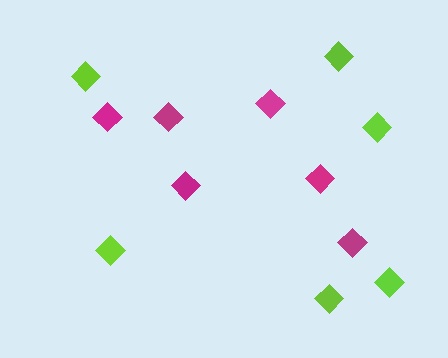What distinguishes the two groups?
There are 2 groups: one group of magenta diamonds (6) and one group of lime diamonds (6).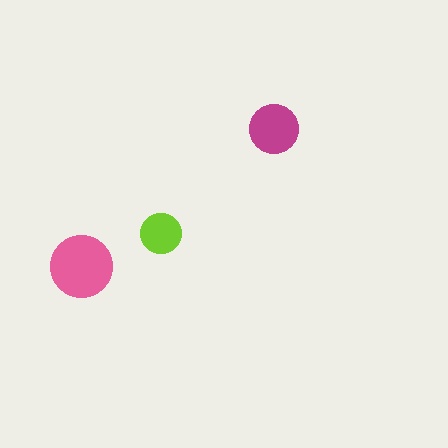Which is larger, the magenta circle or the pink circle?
The pink one.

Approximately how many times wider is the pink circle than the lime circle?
About 1.5 times wider.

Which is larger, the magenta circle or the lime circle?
The magenta one.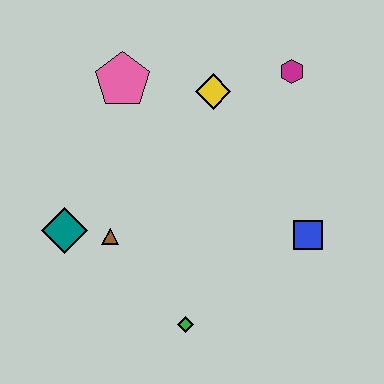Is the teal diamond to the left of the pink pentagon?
Yes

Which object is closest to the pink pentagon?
The yellow diamond is closest to the pink pentagon.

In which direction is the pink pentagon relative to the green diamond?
The pink pentagon is above the green diamond.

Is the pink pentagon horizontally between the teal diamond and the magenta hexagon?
Yes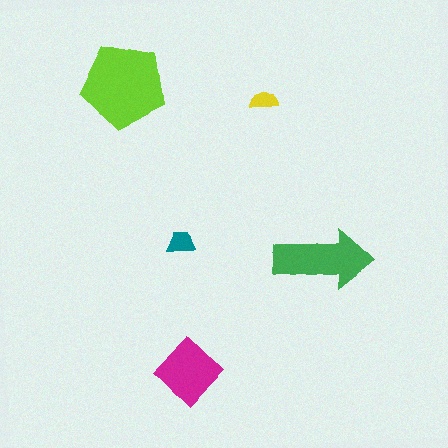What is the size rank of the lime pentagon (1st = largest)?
1st.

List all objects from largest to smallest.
The lime pentagon, the green arrow, the magenta diamond, the teal trapezoid, the yellow semicircle.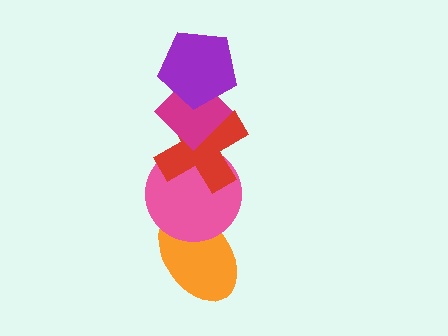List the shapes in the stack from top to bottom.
From top to bottom: the purple pentagon, the magenta diamond, the red cross, the pink circle, the orange ellipse.